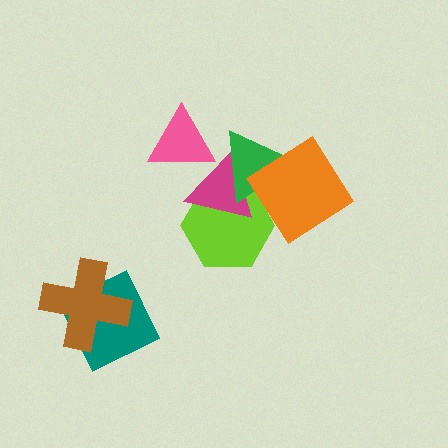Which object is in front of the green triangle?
The orange diamond is in front of the green triangle.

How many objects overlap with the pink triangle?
1 object overlaps with the pink triangle.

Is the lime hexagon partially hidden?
Yes, it is partially covered by another shape.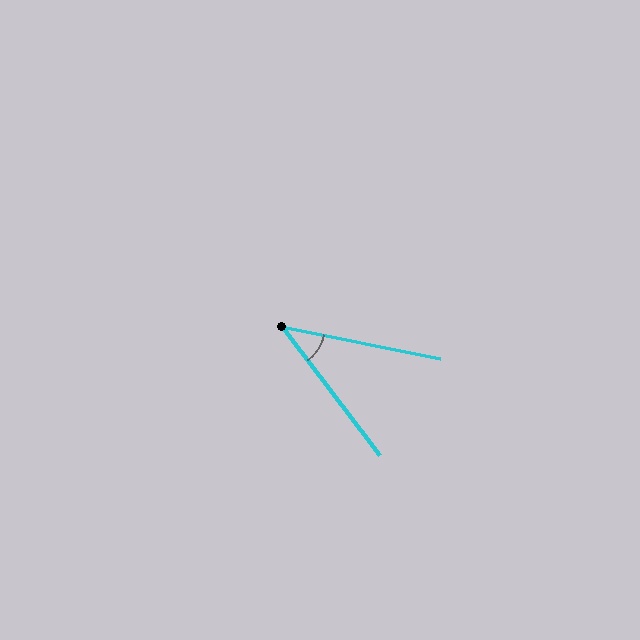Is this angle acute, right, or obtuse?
It is acute.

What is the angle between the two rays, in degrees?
Approximately 42 degrees.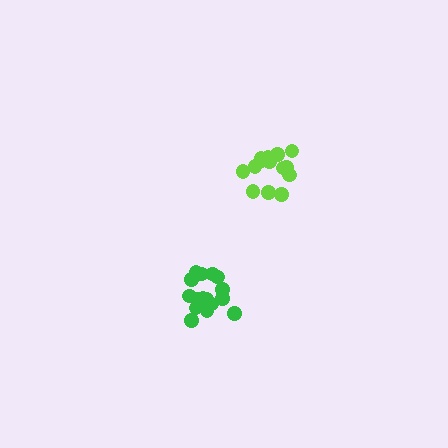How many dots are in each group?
Group 1: 16 dots, Group 2: 14 dots (30 total).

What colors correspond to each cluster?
The clusters are colored: green, lime.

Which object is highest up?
The lime cluster is topmost.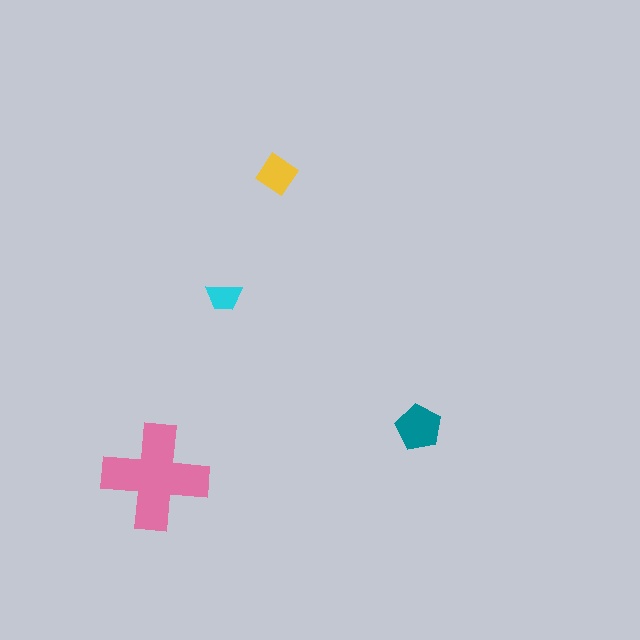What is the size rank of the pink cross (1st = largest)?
1st.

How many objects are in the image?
There are 4 objects in the image.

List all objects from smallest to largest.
The cyan trapezoid, the yellow diamond, the teal pentagon, the pink cross.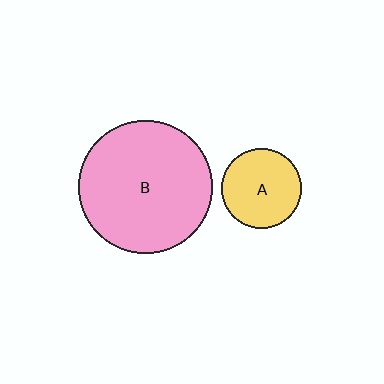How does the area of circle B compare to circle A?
Approximately 2.8 times.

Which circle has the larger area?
Circle B (pink).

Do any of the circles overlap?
No, none of the circles overlap.